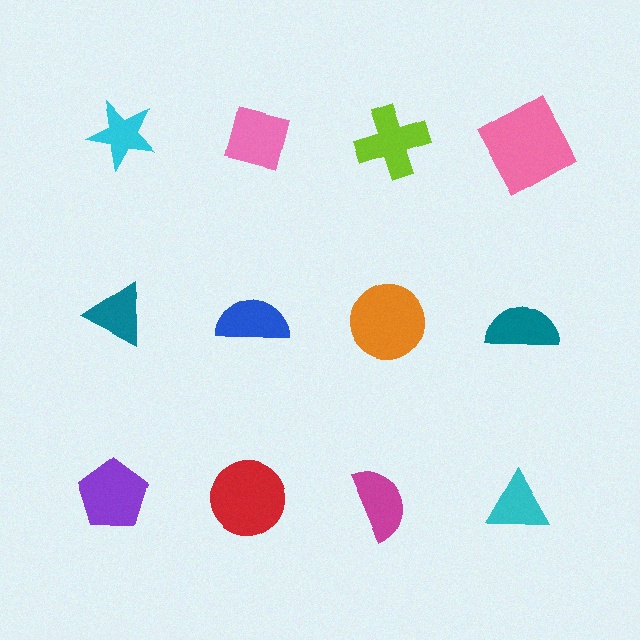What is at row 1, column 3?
A lime cross.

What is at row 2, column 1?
A teal triangle.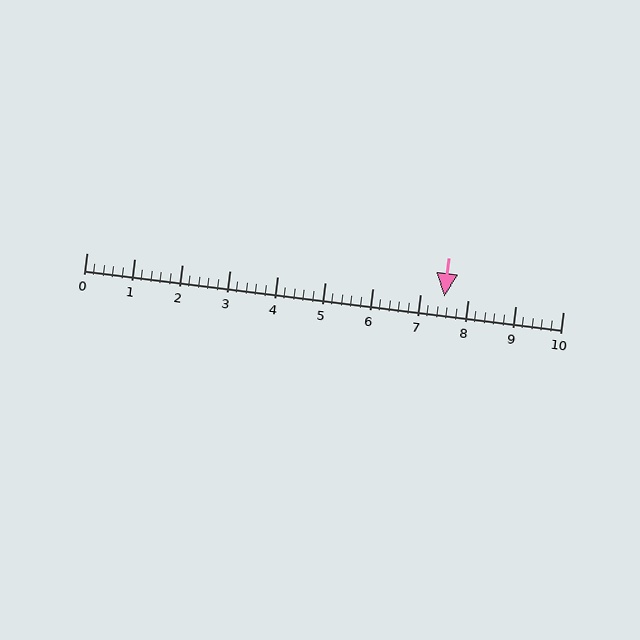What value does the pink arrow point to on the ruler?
The pink arrow points to approximately 7.5.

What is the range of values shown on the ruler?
The ruler shows values from 0 to 10.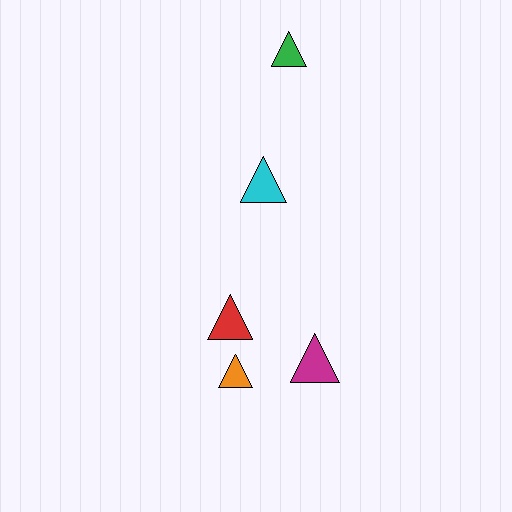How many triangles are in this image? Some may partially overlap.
There are 5 triangles.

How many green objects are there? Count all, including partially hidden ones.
There is 1 green object.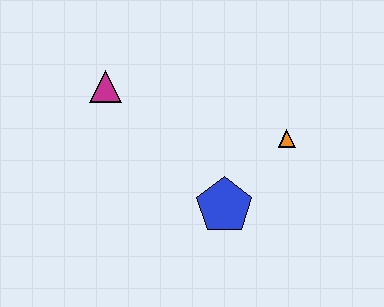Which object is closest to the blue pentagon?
The orange triangle is closest to the blue pentagon.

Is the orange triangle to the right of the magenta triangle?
Yes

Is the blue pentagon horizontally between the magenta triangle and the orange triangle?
Yes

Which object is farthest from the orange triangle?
The magenta triangle is farthest from the orange triangle.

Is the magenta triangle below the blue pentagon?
No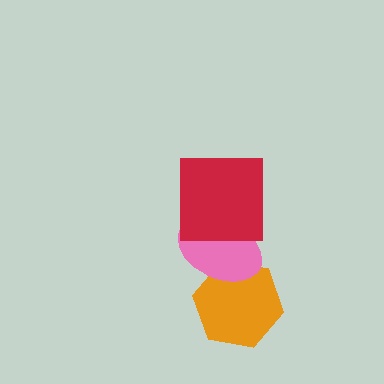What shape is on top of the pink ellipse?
The red square is on top of the pink ellipse.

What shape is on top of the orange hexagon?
The pink ellipse is on top of the orange hexagon.